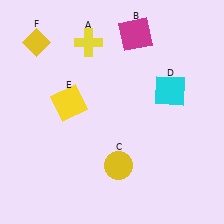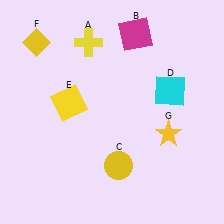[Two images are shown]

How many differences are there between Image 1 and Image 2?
There is 1 difference between the two images.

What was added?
A yellow star (G) was added in Image 2.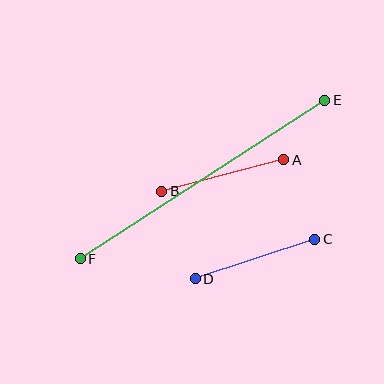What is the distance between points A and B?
The distance is approximately 126 pixels.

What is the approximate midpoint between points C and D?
The midpoint is at approximately (255, 259) pixels.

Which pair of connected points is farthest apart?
Points E and F are farthest apart.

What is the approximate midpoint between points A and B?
The midpoint is at approximately (223, 176) pixels.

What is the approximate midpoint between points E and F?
The midpoint is at approximately (203, 179) pixels.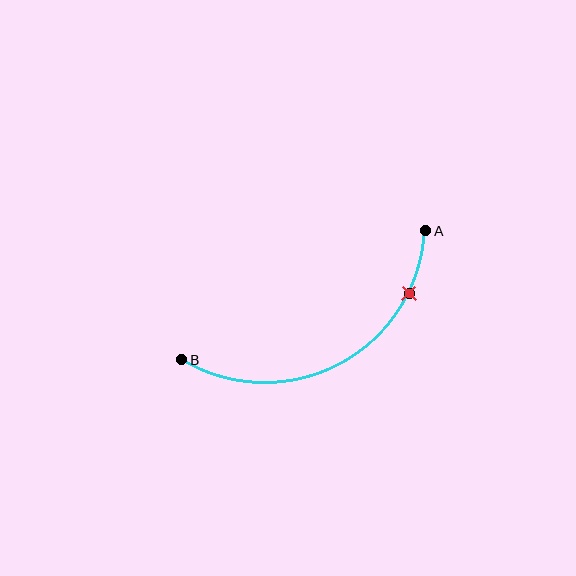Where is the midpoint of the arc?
The arc midpoint is the point on the curve farthest from the straight line joining A and B. It sits below that line.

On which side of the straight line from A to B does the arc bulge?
The arc bulges below the straight line connecting A and B.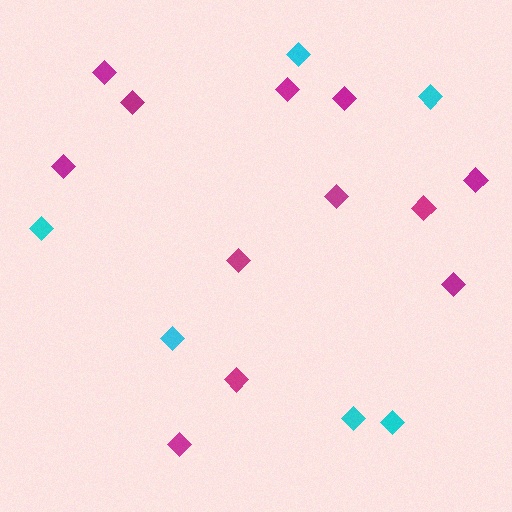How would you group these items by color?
There are 2 groups: one group of magenta diamonds (12) and one group of cyan diamonds (6).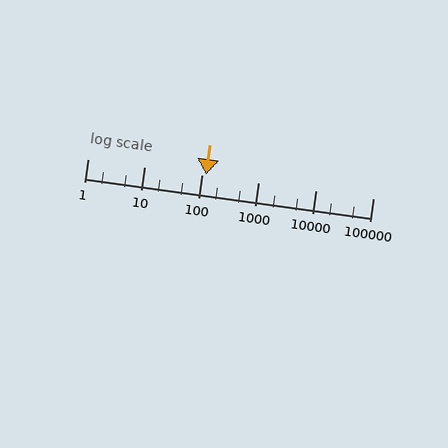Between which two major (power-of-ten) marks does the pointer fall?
The pointer is between 100 and 1000.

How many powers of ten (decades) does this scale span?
The scale spans 5 decades, from 1 to 100000.